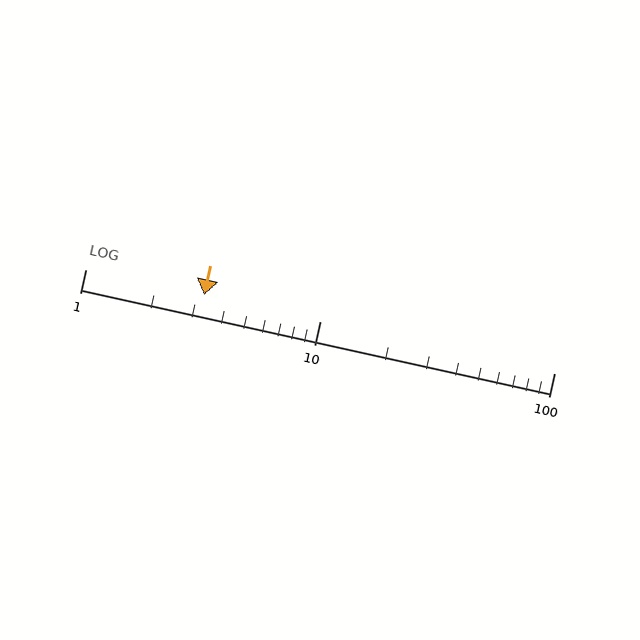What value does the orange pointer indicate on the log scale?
The pointer indicates approximately 3.2.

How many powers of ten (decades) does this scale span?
The scale spans 2 decades, from 1 to 100.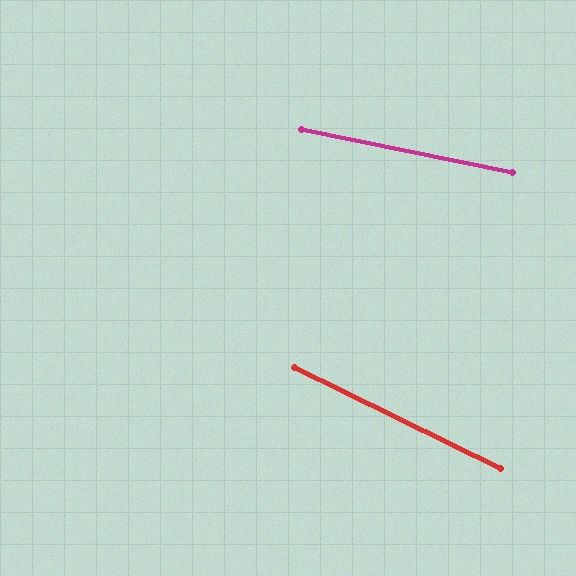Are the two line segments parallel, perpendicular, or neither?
Neither parallel nor perpendicular — they differ by about 15°.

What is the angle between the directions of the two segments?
Approximately 15 degrees.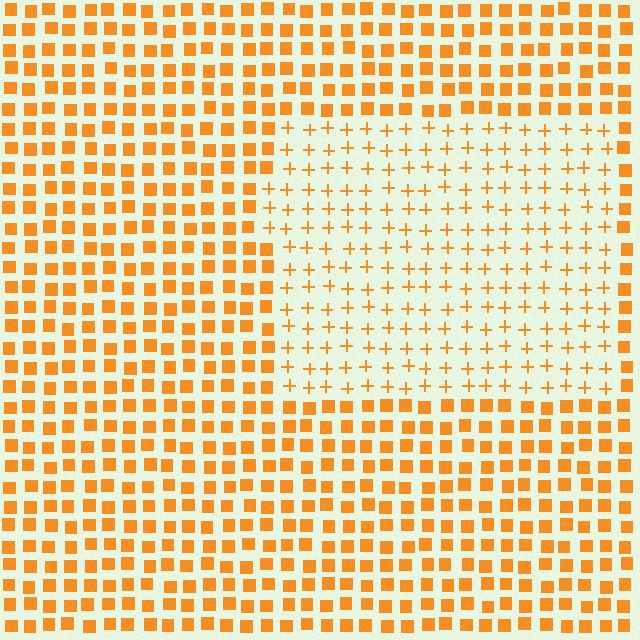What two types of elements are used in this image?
The image uses plus signs inside the rectangle region and squares outside it.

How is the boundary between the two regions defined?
The boundary is defined by a change in element shape: plus signs inside vs. squares outside. All elements share the same color and spacing.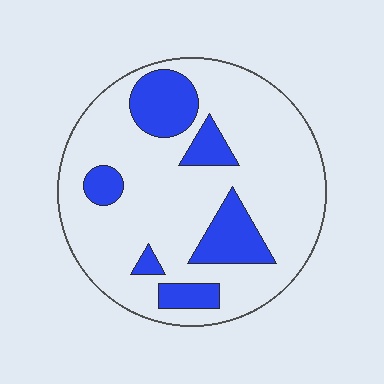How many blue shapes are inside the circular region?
6.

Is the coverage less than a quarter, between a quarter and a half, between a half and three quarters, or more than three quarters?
Less than a quarter.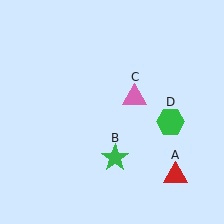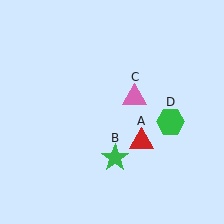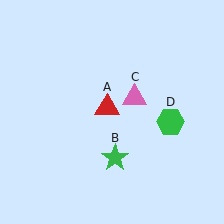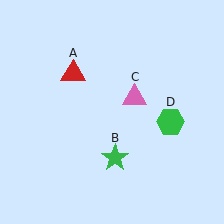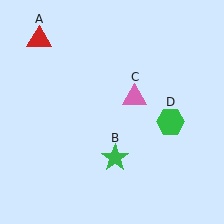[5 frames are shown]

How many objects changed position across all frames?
1 object changed position: red triangle (object A).